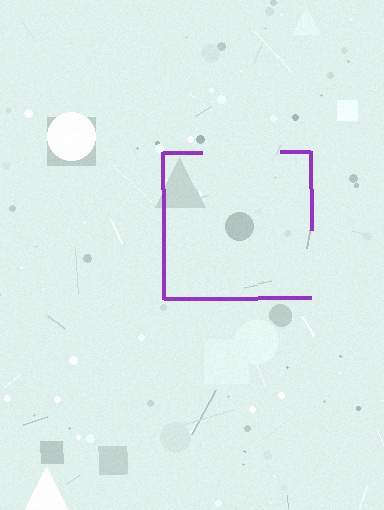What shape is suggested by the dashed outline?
The dashed outline suggests a square.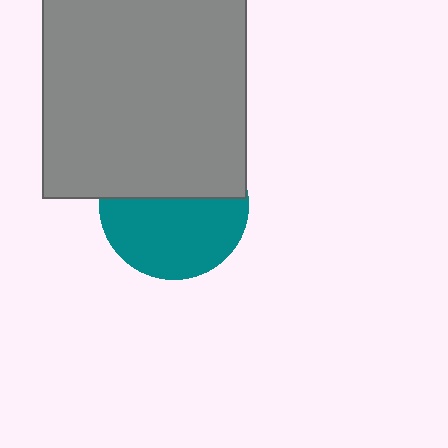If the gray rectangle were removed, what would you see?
You would see the complete teal circle.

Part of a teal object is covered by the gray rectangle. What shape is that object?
It is a circle.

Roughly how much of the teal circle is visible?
About half of it is visible (roughly 55%).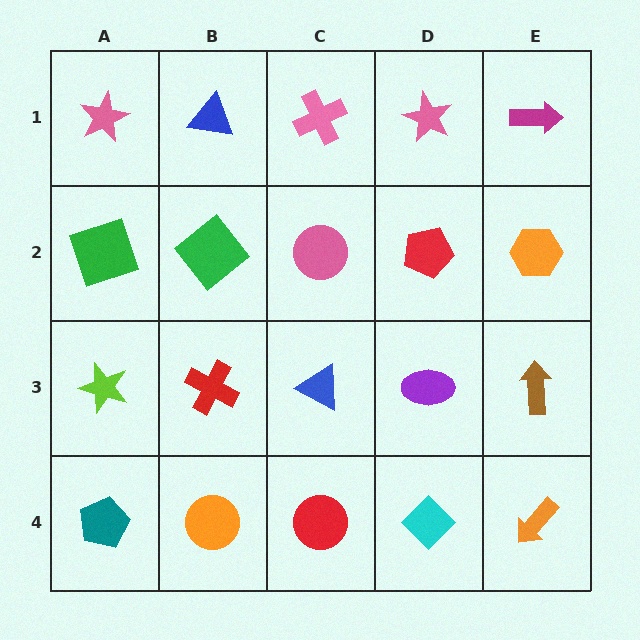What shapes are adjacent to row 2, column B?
A blue triangle (row 1, column B), a red cross (row 3, column B), a green square (row 2, column A), a pink circle (row 2, column C).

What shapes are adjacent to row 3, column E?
An orange hexagon (row 2, column E), an orange arrow (row 4, column E), a purple ellipse (row 3, column D).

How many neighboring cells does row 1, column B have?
3.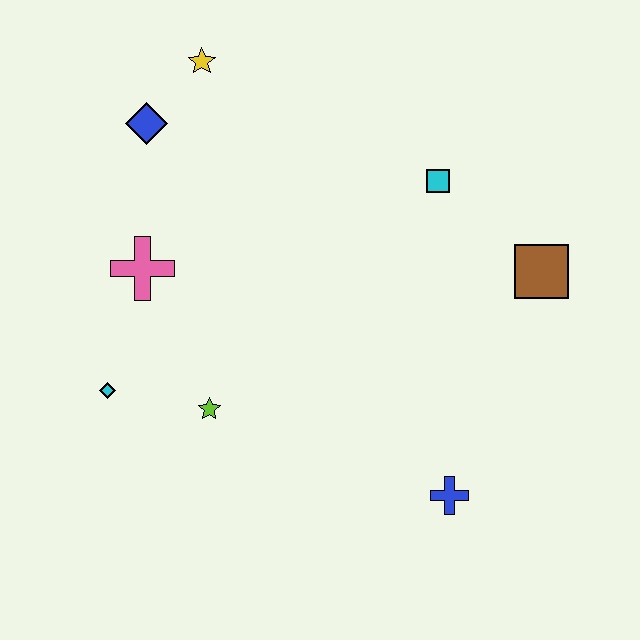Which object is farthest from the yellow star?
The blue cross is farthest from the yellow star.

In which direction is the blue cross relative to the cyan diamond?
The blue cross is to the right of the cyan diamond.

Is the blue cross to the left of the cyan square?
No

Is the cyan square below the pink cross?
No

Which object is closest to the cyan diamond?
The lime star is closest to the cyan diamond.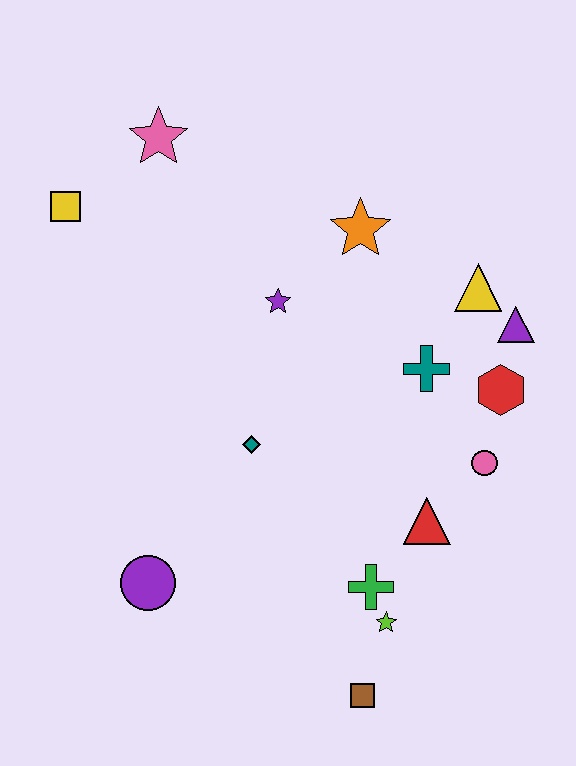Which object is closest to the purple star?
The orange star is closest to the purple star.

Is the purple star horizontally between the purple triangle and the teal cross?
No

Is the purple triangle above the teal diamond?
Yes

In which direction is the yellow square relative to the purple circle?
The yellow square is above the purple circle.